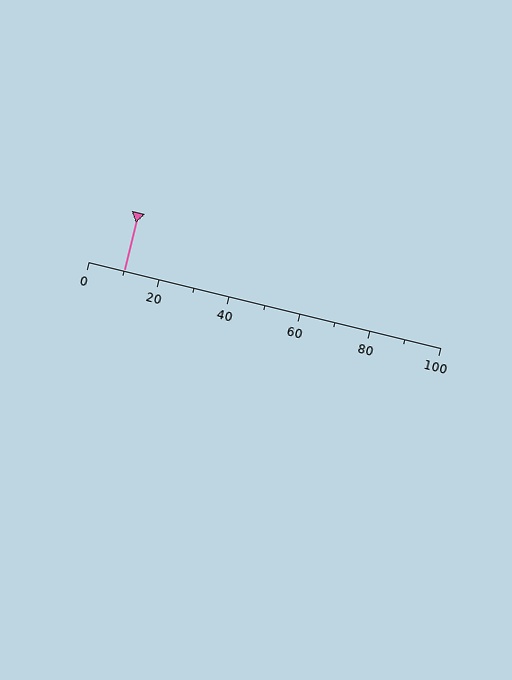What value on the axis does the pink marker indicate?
The marker indicates approximately 10.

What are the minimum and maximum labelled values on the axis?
The axis runs from 0 to 100.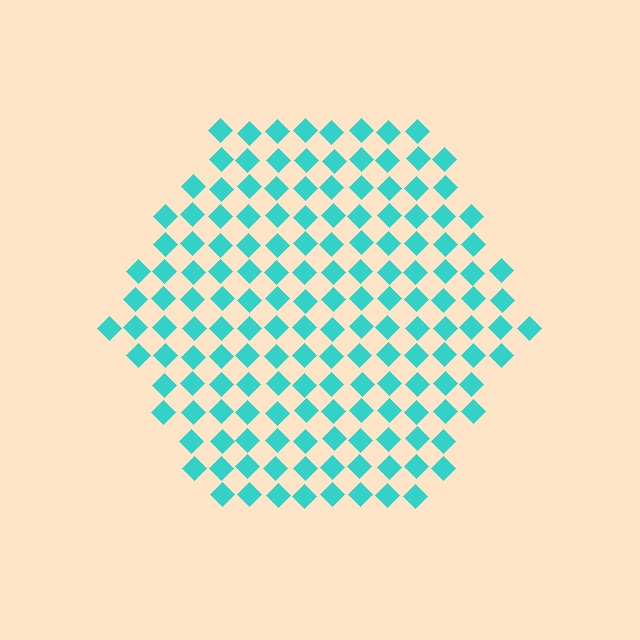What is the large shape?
The large shape is a hexagon.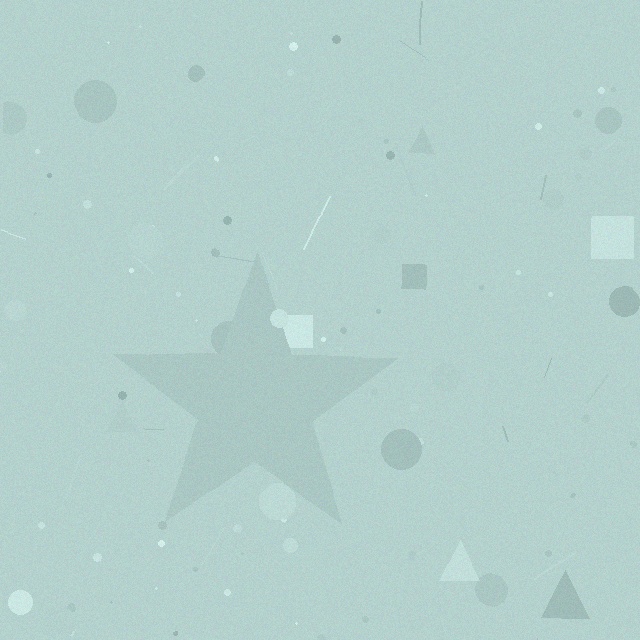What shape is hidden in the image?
A star is hidden in the image.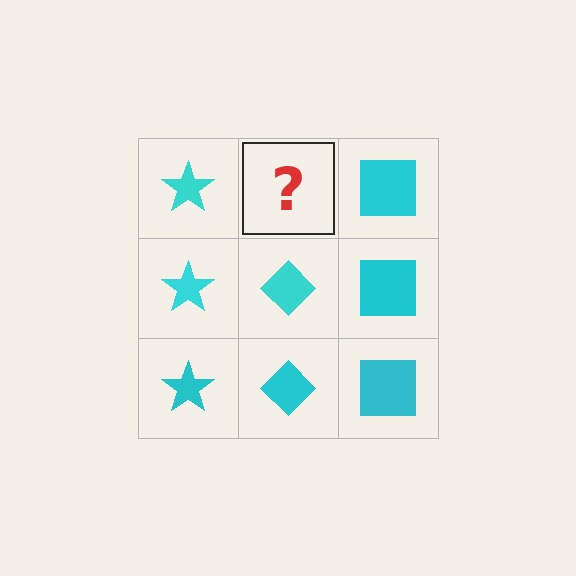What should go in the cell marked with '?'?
The missing cell should contain a cyan diamond.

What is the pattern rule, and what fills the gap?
The rule is that each column has a consistent shape. The gap should be filled with a cyan diamond.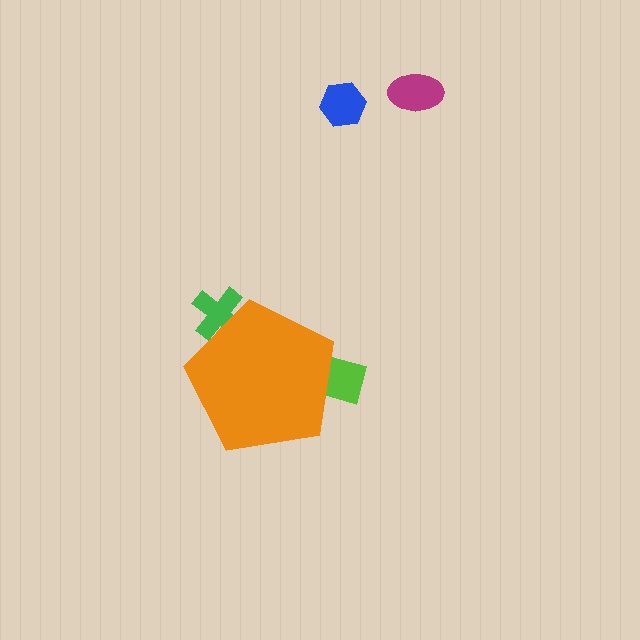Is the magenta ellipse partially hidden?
No, the magenta ellipse is fully visible.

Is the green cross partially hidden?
Yes, the green cross is partially hidden behind the orange pentagon.